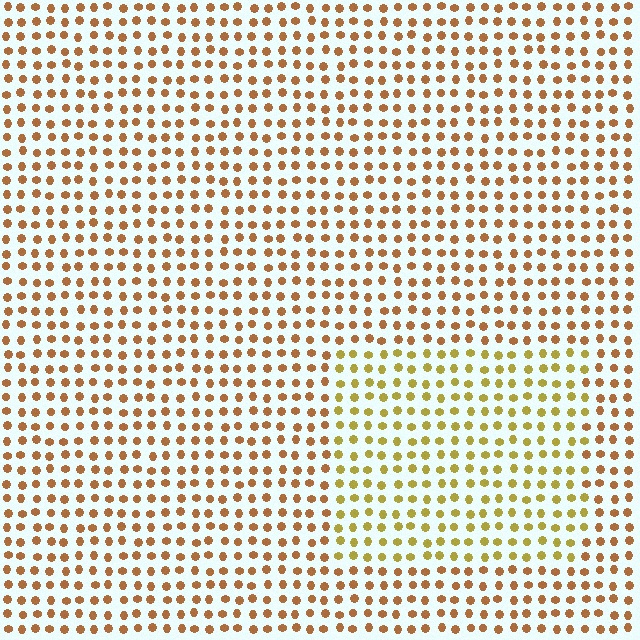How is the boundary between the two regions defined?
The boundary is defined purely by a slight shift in hue (about 30 degrees). Spacing, size, and orientation are identical on both sides.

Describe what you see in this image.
The image is filled with small brown elements in a uniform arrangement. A rectangle-shaped region is visible where the elements are tinted to a slightly different hue, forming a subtle color boundary.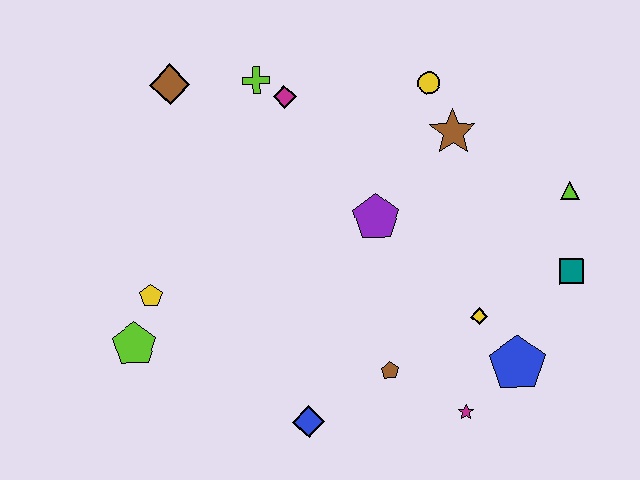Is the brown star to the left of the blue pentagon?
Yes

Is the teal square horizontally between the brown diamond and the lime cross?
No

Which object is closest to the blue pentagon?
The yellow diamond is closest to the blue pentagon.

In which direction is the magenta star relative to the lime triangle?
The magenta star is below the lime triangle.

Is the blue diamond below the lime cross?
Yes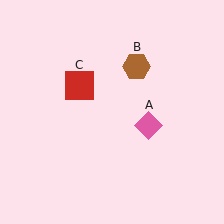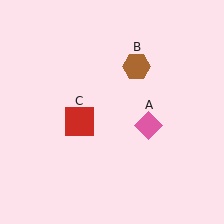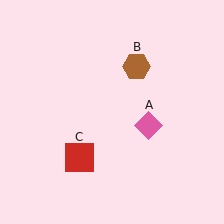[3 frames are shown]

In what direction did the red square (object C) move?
The red square (object C) moved down.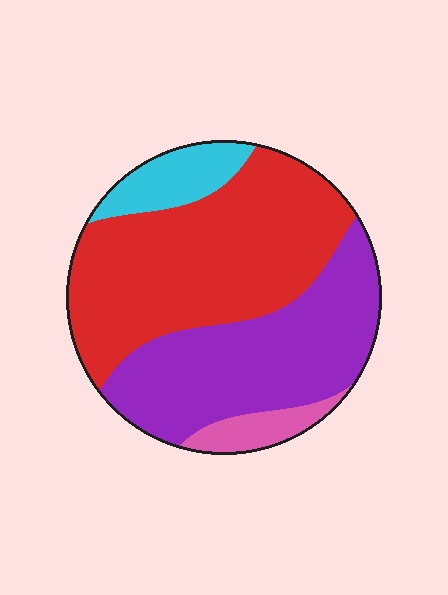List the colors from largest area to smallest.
From largest to smallest: red, purple, cyan, pink.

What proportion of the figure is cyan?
Cyan covers 9% of the figure.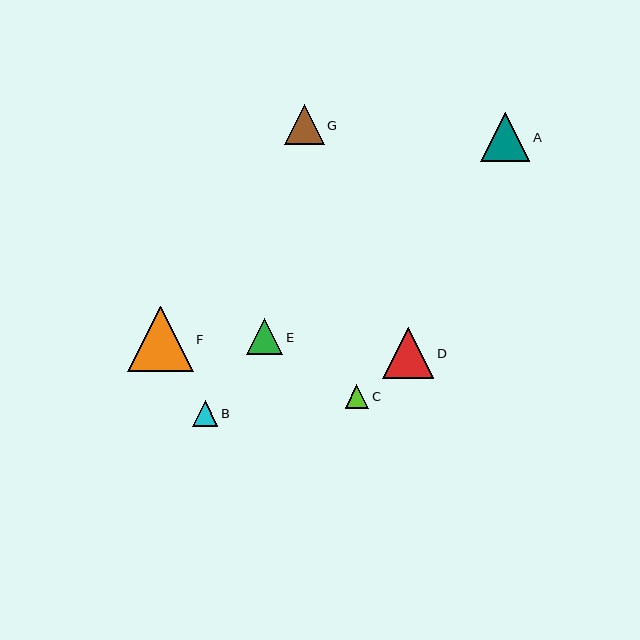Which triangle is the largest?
Triangle F is the largest with a size of approximately 65 pixels.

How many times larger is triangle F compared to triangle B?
Triangle F is approximately 2.5 times the size of triangle B.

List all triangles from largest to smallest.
From largest to smallest: F, D, A, G, E, B, C.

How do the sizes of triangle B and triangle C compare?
Triangle B and triangle C are approximately the same size.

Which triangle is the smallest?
Triangle C is the smallest with a size of approximately 23 pixels.